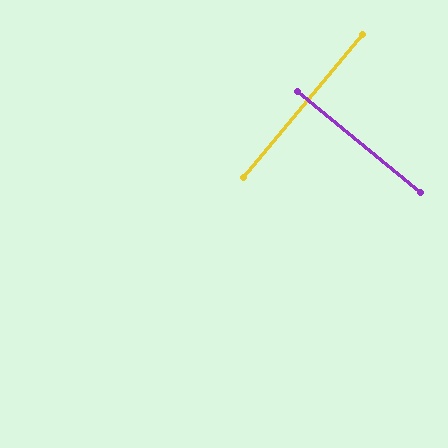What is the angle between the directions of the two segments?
Approximately 89 degrees.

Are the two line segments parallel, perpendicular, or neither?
Perpendicular — they meet at approximately 89°.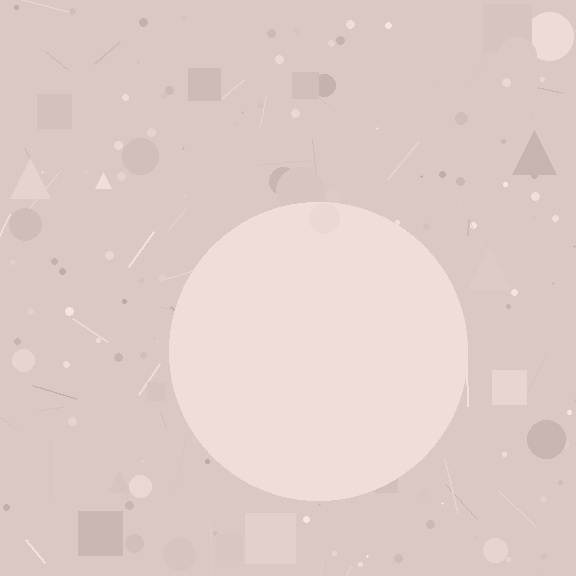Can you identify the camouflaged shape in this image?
The camouflaged shape is a circle.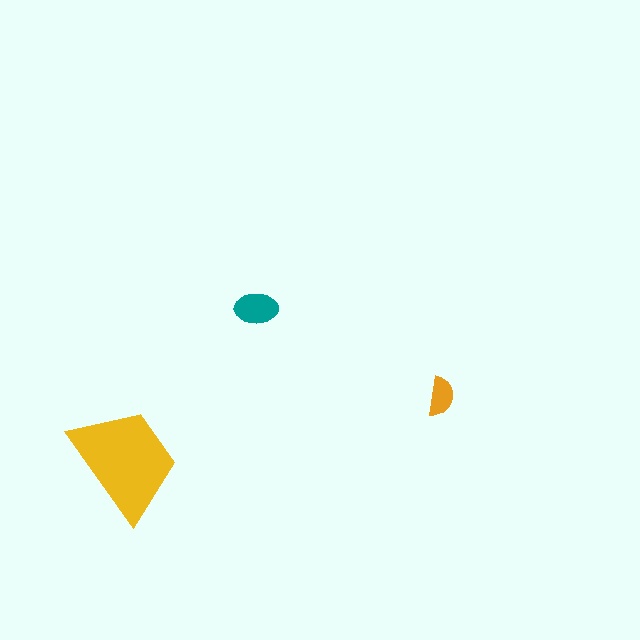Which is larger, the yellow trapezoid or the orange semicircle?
The yellow trapezoid.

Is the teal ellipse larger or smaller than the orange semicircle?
Larger.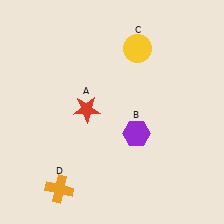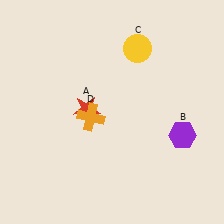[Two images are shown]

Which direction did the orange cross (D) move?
The orange cross (D) moved up.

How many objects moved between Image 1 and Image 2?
2 objects moved between the two images.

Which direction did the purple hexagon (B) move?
The purple hexagon (B) moved right.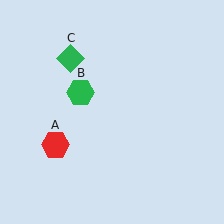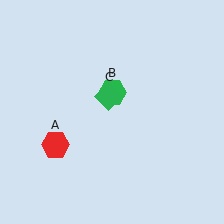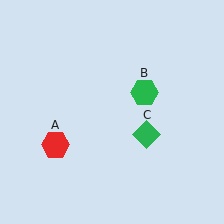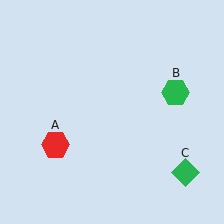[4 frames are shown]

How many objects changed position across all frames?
2 objects changed position: green hexagon (object B), green diamond (object C).